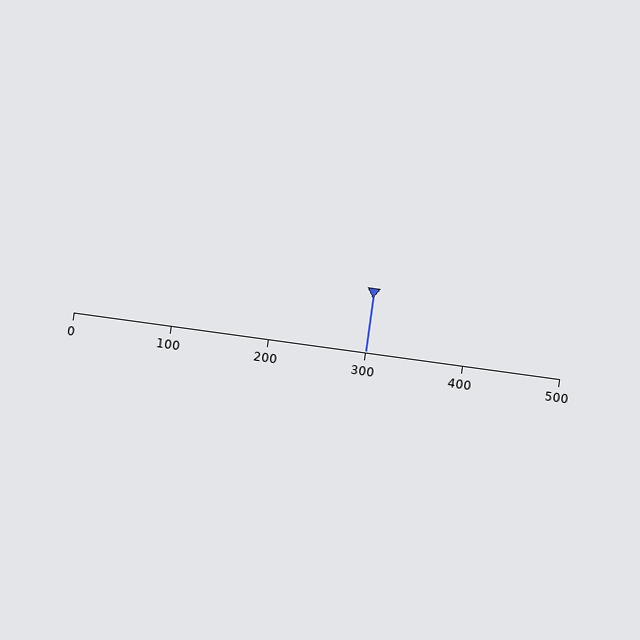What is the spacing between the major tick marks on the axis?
The major ticks are spaced 100 apart.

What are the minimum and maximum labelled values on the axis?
The axis runs from 0 to 500.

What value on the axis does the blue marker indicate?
The marker indicates approximately 300.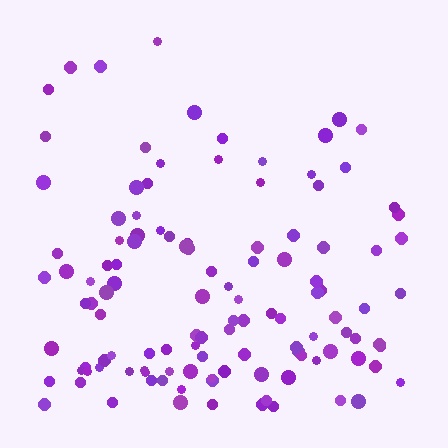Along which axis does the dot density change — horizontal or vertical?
Vertical.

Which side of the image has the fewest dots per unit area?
The top.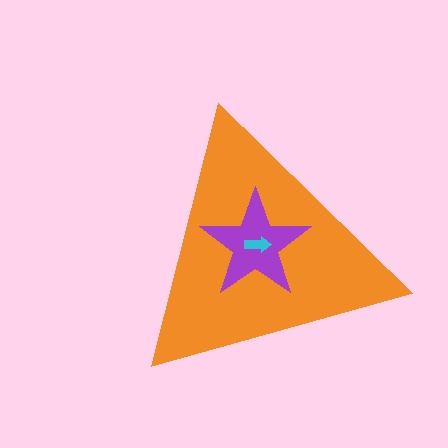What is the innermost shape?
The cyan arrow.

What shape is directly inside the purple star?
The cyan arrow.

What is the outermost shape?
The orange triangle.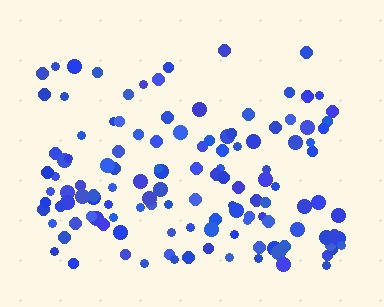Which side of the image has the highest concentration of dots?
The bottom.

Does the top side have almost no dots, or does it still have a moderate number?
Still a moderate number, just noticeably fewer than the bottom.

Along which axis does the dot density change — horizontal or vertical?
Vertical.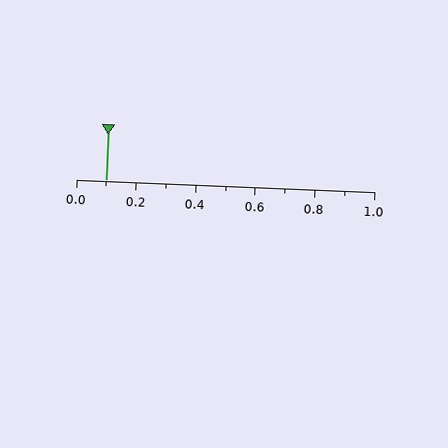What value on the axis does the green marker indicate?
The marker indicates approximately 0.1.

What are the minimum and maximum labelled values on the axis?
The axis runs from 0.0 to 1.0.